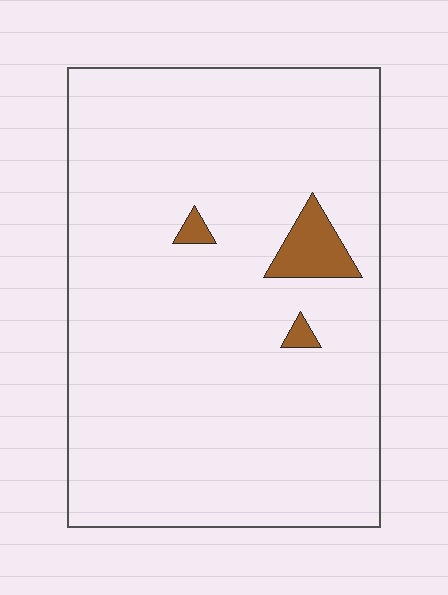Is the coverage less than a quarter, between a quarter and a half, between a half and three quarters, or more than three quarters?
Less than a quarter.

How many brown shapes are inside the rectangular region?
3.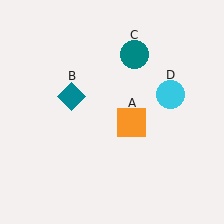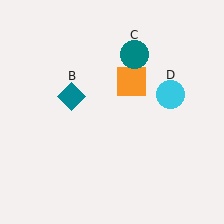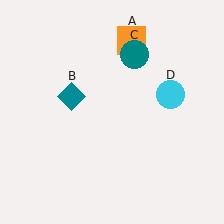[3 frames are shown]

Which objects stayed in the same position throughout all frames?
Teal diamond (object B) and teal circle (object C) and cyan circle (object D) remained stationary.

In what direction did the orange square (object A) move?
The orange square (object A) moved up.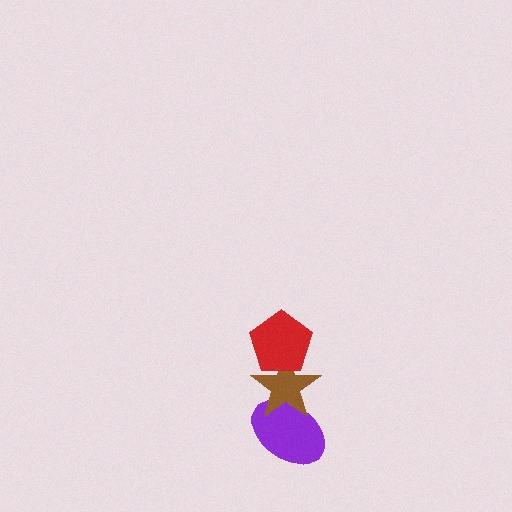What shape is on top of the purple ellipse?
The brown star is on top of the purple ellipse.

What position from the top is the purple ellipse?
The purple ellipse is 3rd from the top.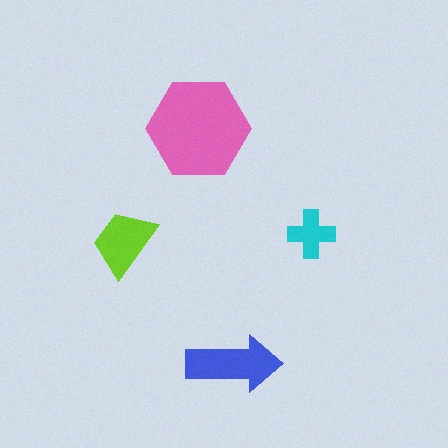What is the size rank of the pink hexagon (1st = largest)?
1st.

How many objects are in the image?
There are 4 objects in the image.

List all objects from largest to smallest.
The pink hexagon, the blue arrow, the lime trapezoid, the cyan cross.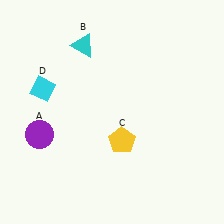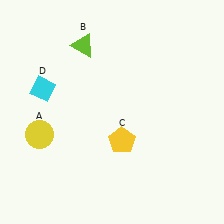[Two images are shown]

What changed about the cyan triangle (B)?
In Image 1, B is cyan. In Image 2, it changed to lime.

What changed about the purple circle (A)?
In Image 1, A is purple. In Image 2, it changed to yellow.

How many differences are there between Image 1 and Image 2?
There are 2 differences between the two images.